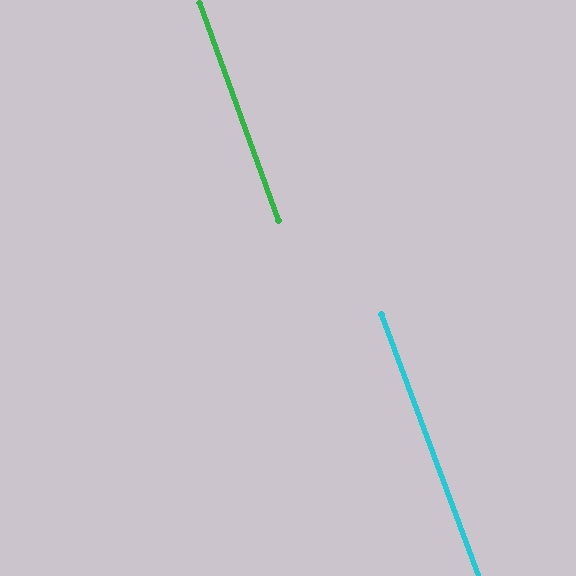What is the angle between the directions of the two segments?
Approximately 0 degrees.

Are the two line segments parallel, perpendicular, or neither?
Parallel — their directions differ by only 0.5°.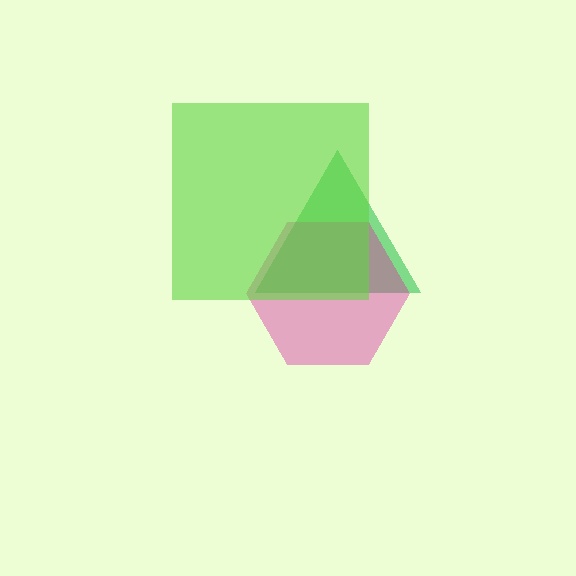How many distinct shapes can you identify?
There are 3 distinct shapes: a green triangle, a magenta hexagon, a lime square.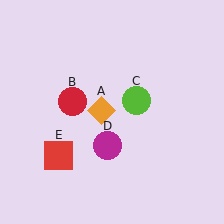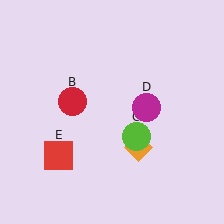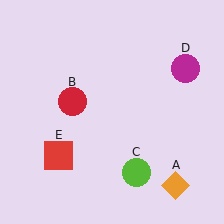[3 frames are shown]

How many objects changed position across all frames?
3 objects changed position: orange diamond (object A), lime circle (object C), magenta circle (object D).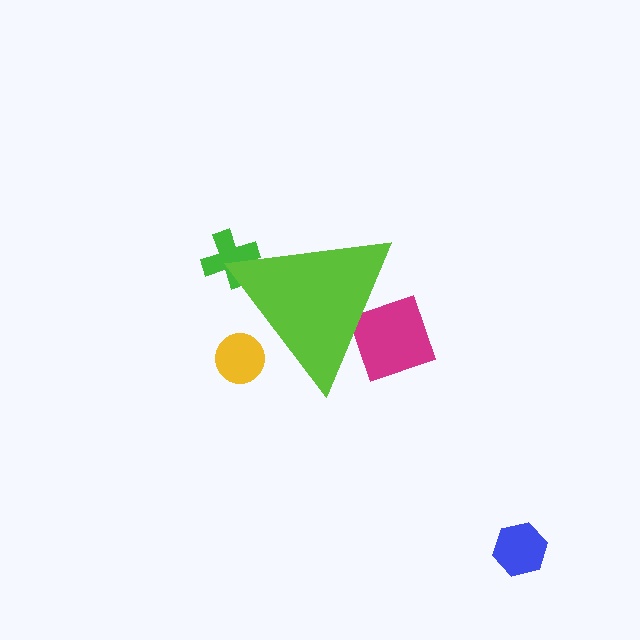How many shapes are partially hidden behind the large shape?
3 shapes are partially hidden.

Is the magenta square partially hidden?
Yes, the magenta square is partially hidden behind the lime triangle.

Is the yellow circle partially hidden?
Yes, the yellow circle is partially hidden behind the lime triangle.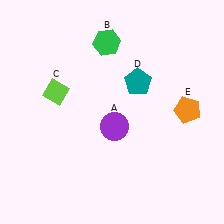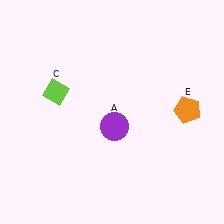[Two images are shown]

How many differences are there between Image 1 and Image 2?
There are 2 differences between the two images.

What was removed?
The green hexagon (B), the teal pentagon (D) were removed in Image 2.